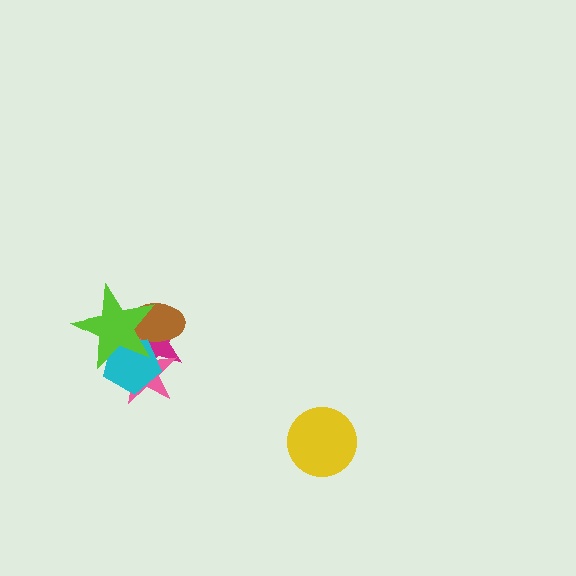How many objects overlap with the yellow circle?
0 objects overlap with the yellow circle.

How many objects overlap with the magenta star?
4 objects overlap with the magenta star.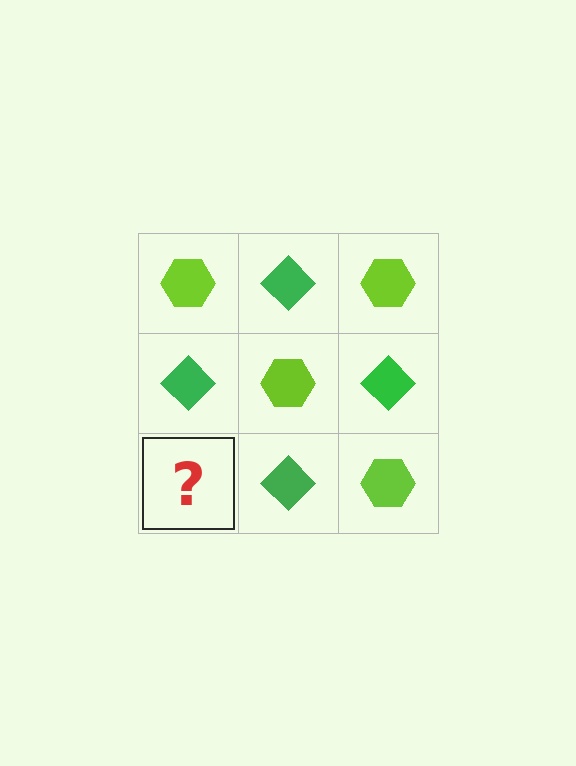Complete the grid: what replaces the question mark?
The question mark should be replaced with a lime hexagon.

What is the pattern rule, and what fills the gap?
The rule is that it alternates lime hexagon and green diamond in a checkerboard pattern. The gap should be filled with a lime hexagon.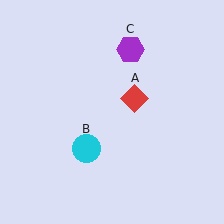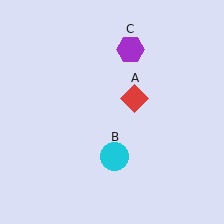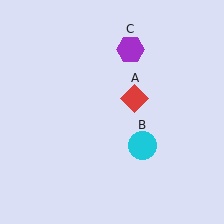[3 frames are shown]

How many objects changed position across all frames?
1 object changed position: cyan circle (object B).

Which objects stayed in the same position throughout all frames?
Red diamond (object A) and purple hexagon (object C) remained stationary.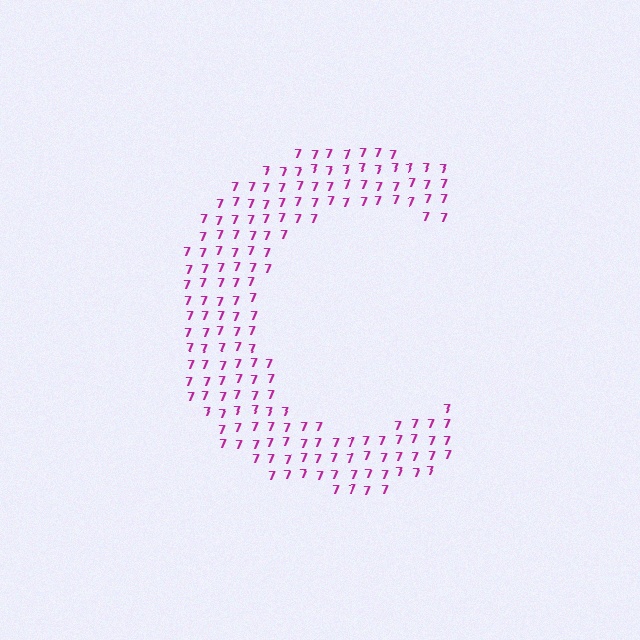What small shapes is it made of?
It is made of small digit 7's.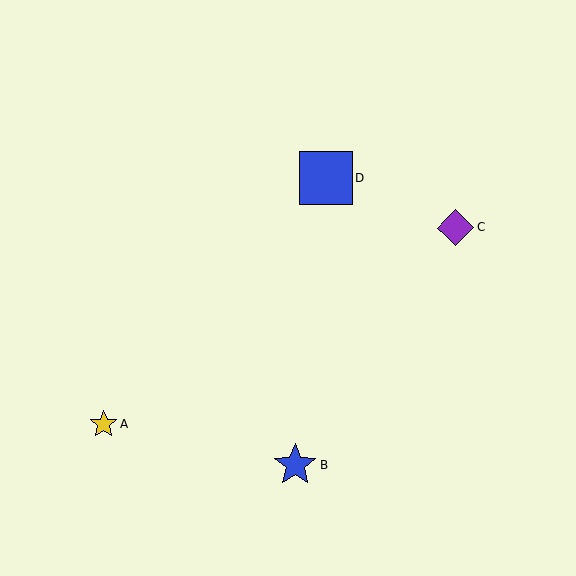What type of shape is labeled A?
Shape A is a yellow star.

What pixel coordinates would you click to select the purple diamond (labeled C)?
Click at (455, 228) to select the purple diamond C.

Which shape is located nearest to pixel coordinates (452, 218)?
The purple diamond (labeled C) at (455, 228) is nearest to that location.